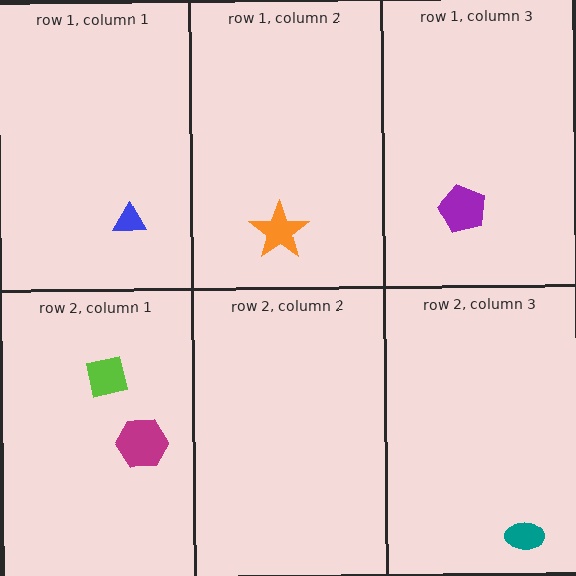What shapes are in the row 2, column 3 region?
The teal ellipse.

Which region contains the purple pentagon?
The row 1, column 3 region.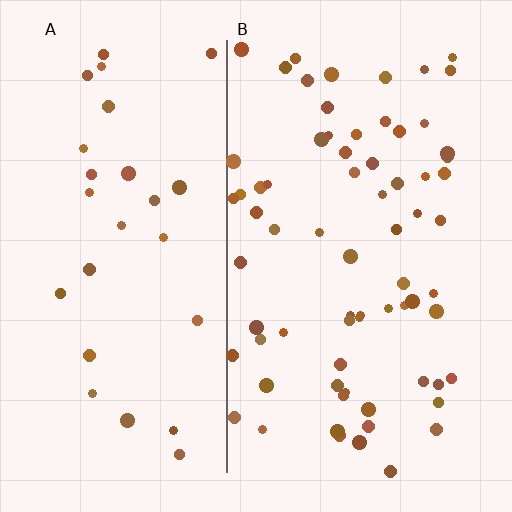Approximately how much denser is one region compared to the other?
Approximately 2.5× — region B over region A.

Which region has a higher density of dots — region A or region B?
B (the right).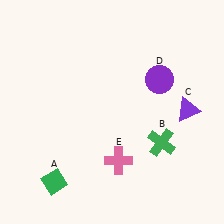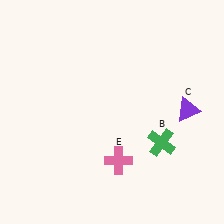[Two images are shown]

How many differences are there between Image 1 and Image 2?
There are 2 differences between the two images.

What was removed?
The purple circle (D), the green diamond (A) were removed in Image 2.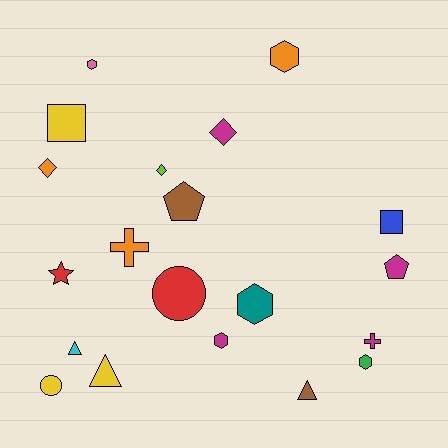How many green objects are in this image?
There is 1 green object.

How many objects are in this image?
There are 20 objects.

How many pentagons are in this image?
There are 2 pentagons.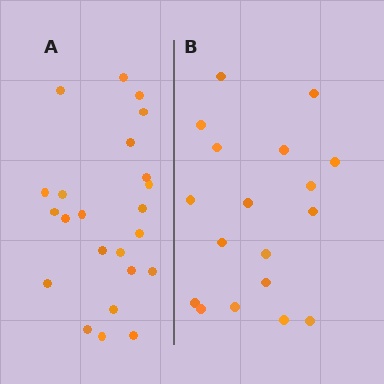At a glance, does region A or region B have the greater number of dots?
Region A (the left region) has more dots.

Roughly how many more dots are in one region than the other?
Region A has about 5 more dots than region B.